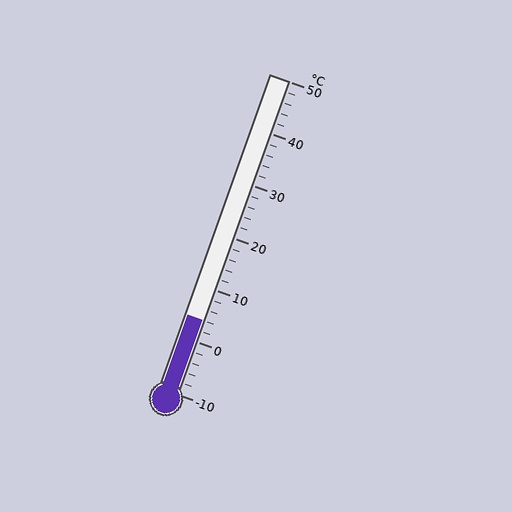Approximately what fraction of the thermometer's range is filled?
The thermometer is filled to approximately 25% of its range.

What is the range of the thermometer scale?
The thermometer scale ranges from -10°C to 50°C.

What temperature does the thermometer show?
The thermometer shows approximately 4°C.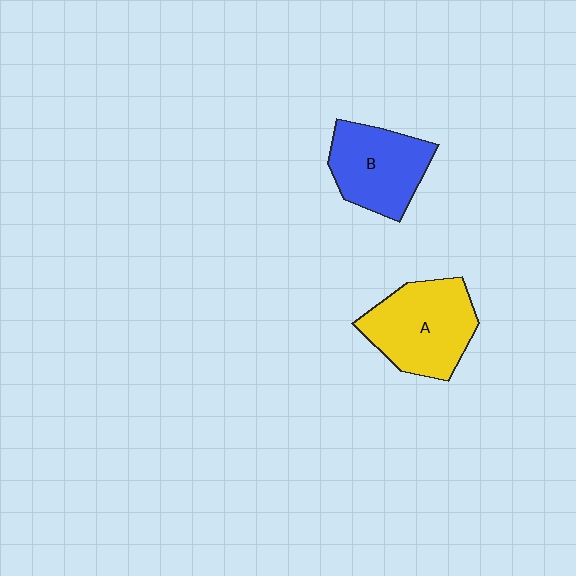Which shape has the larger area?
Shape A (yellow).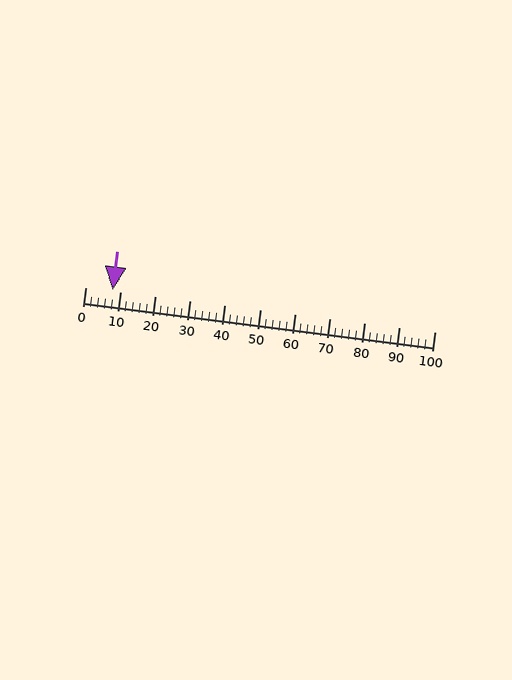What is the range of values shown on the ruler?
The ruler shows values from 0 to 100.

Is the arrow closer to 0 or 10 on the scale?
The arrow is closer to 10.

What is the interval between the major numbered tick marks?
The major tick marks are spaced 10 units apart.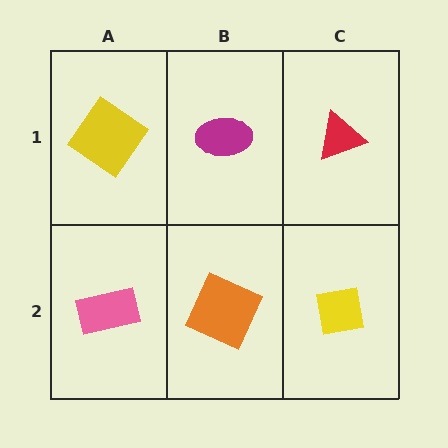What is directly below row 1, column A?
A pink rectangle.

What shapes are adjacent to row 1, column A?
A pink rectangle (row 2, column A), a magenta ellipse (row 1, column B).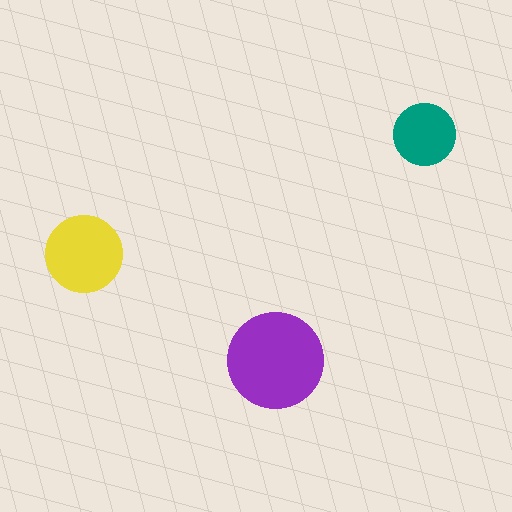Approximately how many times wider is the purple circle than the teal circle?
About 1.5 times wider.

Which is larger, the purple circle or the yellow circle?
The purple one.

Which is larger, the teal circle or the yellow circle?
The yellow one.